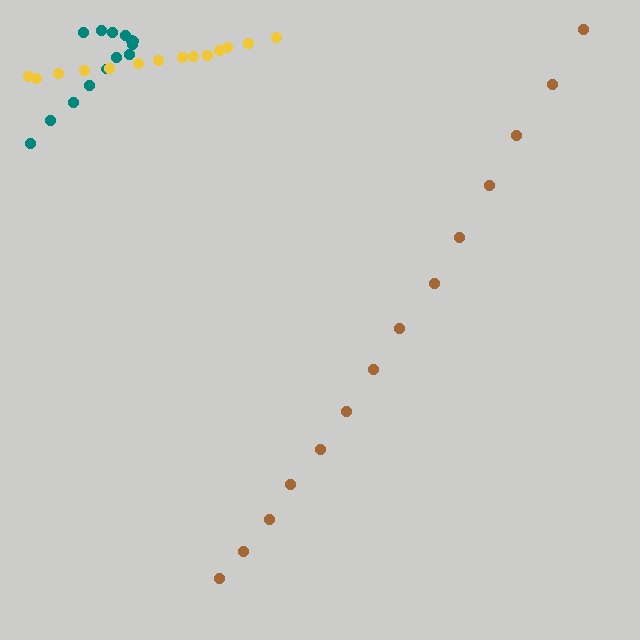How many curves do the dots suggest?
There are 3 distinct paths.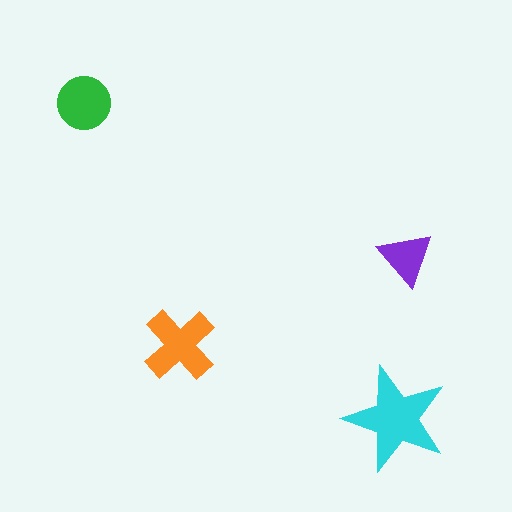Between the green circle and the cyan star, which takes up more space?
The cyan star.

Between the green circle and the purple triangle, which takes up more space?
The green circle.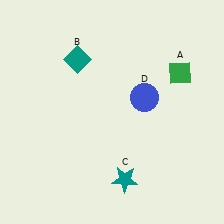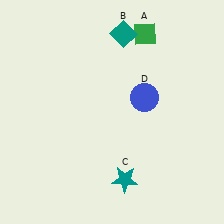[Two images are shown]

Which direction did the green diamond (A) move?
The green diamond (A) moved up.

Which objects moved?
The objects that moved are: the green diamond (A), the teal diamond (B).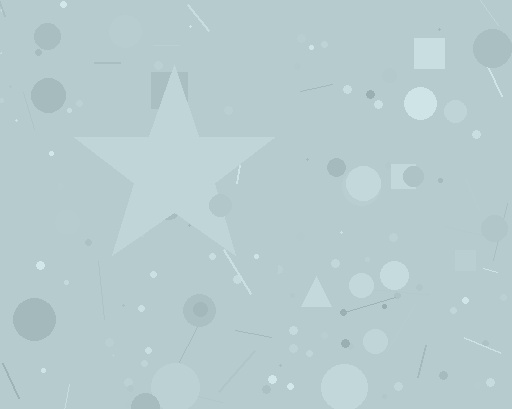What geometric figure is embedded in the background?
A star is embedded in the background.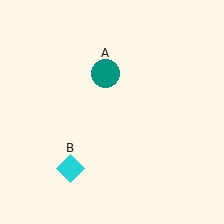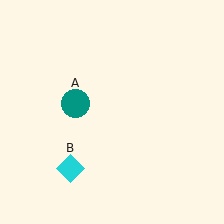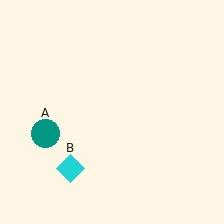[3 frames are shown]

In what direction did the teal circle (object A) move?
The teal circle (object A) moved down and to the left.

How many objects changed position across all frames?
1 object changed position: teal circle (object A).